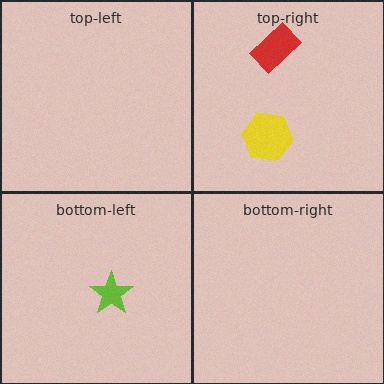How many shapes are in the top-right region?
2.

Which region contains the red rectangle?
The top-right region.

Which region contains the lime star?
The bottom-left region.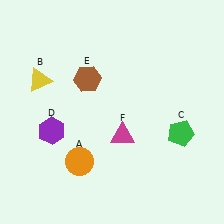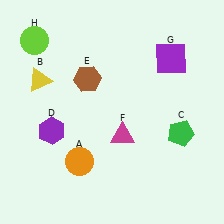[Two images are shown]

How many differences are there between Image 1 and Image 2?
There are 2 differences between the two images.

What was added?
A purple square (G), a lime circle (H) were added in Image 2.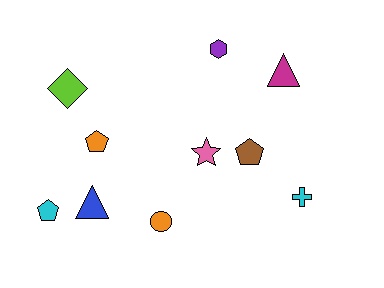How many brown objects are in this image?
There is 1 brown object.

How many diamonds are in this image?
There is 1 diamond.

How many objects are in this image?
There are 10 objects.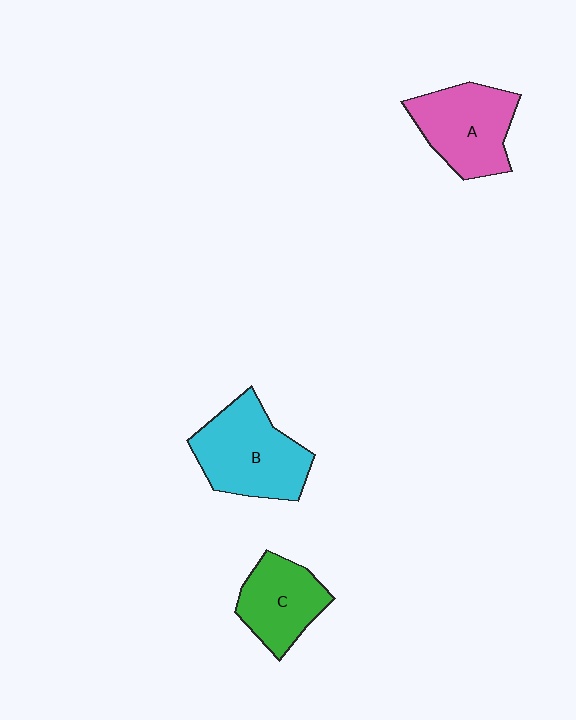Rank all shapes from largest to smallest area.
From largest to smallest: B (cyan), A (pink), C (green).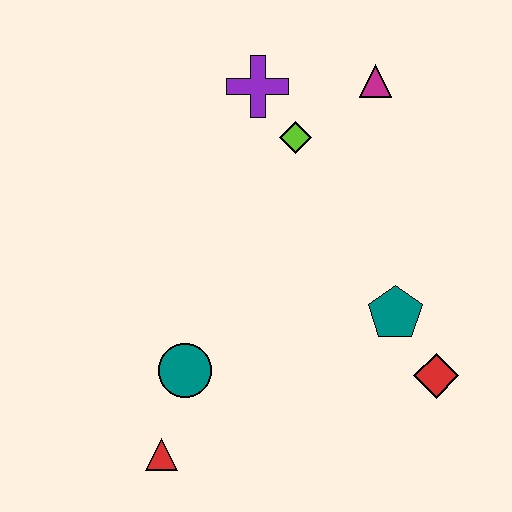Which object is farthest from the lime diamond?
The red triangle is farthest from the lime diamond.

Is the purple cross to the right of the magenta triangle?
No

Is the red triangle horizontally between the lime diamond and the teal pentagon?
No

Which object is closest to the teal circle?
The red triangle is closest to the teal circle.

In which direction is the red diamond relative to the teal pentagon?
The red diamond is below the teal pentagon.